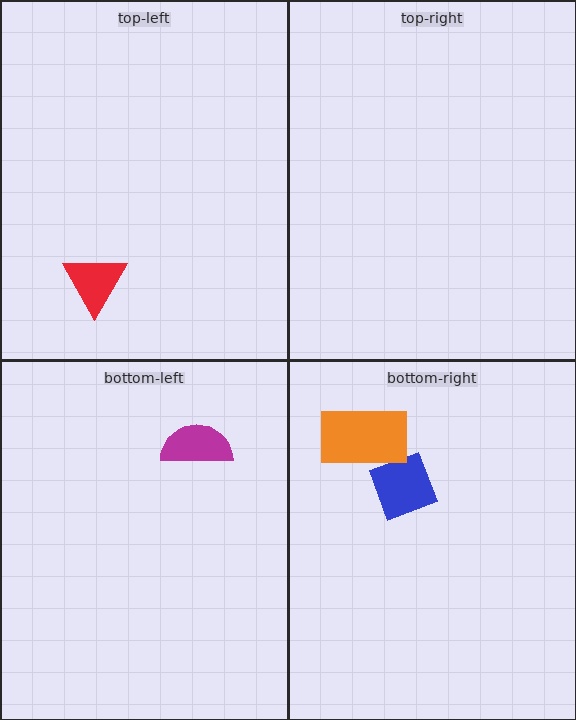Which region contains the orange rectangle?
The bottom-right region.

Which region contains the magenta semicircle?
The bottom-left region.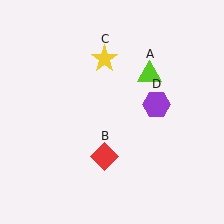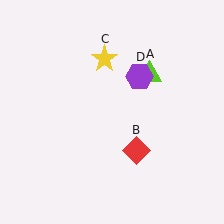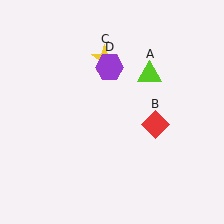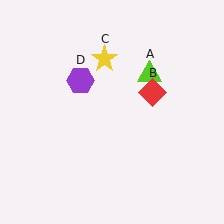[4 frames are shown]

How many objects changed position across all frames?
2 objects changed position: red diamond (object B), purple hexagon (object D).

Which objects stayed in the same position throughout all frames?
Lime triangle (object A) and yellow star (object C) remained stationary.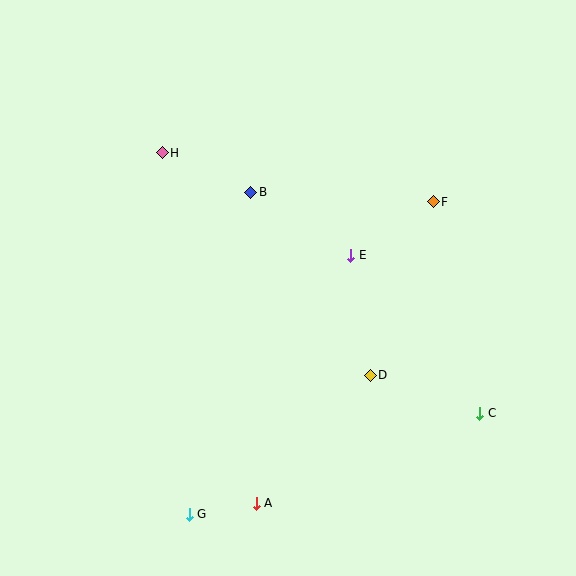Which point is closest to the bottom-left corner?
Point G is closest to the bottom-left corner.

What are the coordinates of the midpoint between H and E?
The midpoint between H and E is at (257, 204).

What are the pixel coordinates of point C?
Point C is at (480, 413).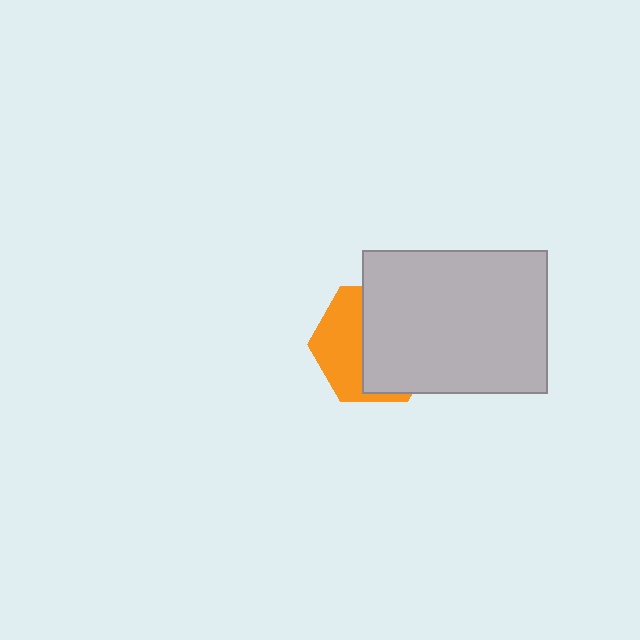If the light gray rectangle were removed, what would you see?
You would see the complete orange hexagon.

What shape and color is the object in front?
The object in front is a light gray rectangle.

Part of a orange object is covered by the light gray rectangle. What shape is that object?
It is a hexagon.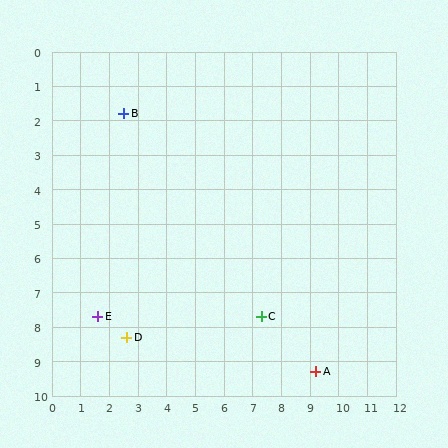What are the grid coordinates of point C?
Point C is at approximately (7.3, 7.7).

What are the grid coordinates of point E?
Point E is at approximately (1.6, 7.7).